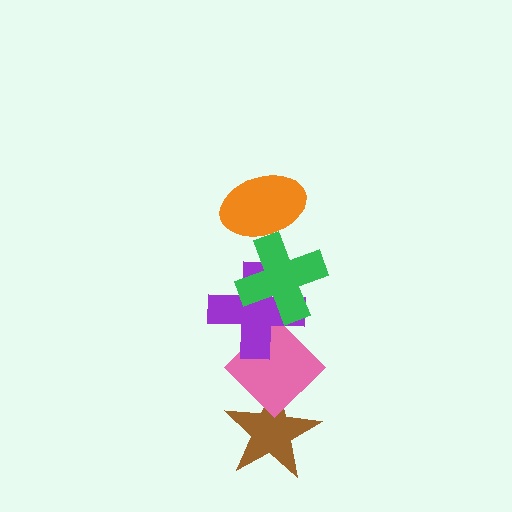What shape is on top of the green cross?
The orange ellipse is on top of the green cross.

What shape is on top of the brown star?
The pink diamond is on top of the brown star.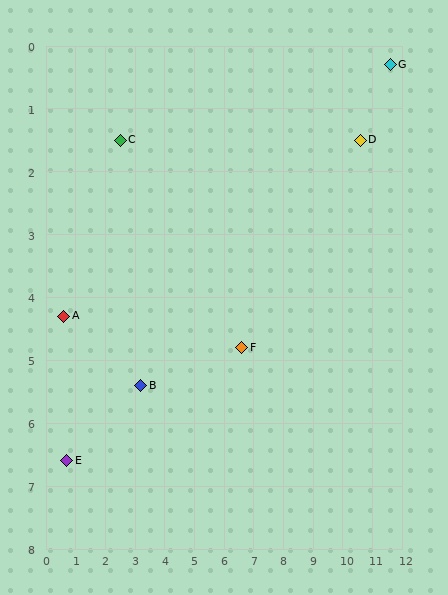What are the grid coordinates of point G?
Point G is at approximately (11.6, 0.3).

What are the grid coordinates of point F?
Point F is at approximately (6.6, 4.8).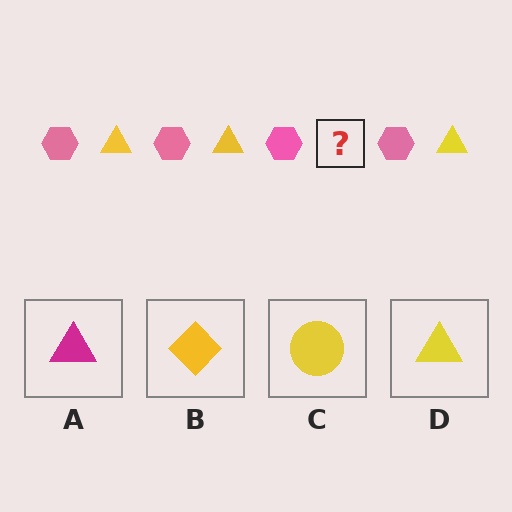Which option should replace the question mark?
Option D.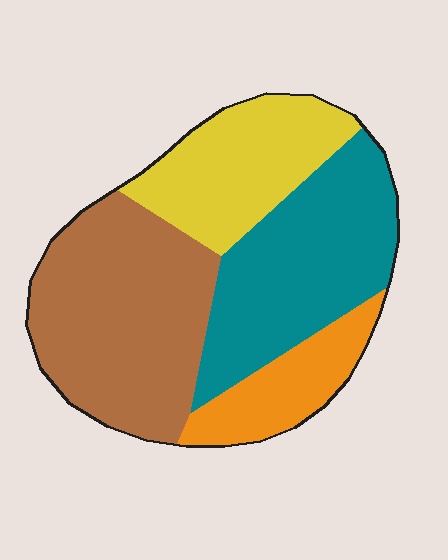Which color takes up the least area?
Orange, at roughly 15%.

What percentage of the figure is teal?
Teal covers 30% of the figure.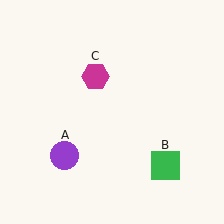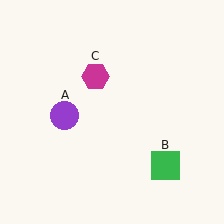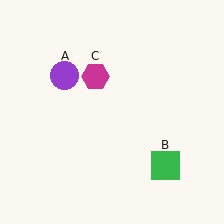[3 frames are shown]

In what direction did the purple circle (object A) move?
The purple circle (object A) moved up.